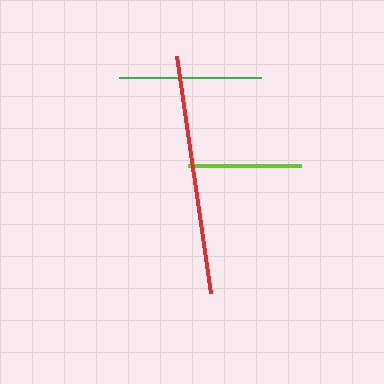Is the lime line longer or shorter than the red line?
The red line is longer than the lime line.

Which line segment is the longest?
The red line is the longest at approximately 239 pixels.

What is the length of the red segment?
The red segment is approximately 239 pixels long.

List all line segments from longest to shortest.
From longest to shortest: red, green, lime.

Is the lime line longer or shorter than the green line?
The green line is longer than the lime line.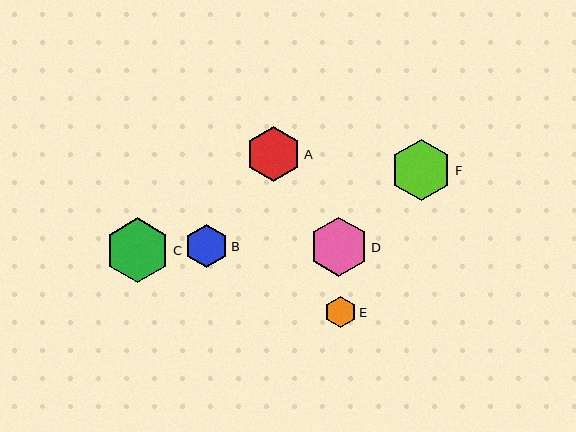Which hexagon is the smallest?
Hexagon E is the smallest with a size of approximately 31 pixels.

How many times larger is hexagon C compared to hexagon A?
Hexagon C is approximately 1.2 times the size of hexagon A.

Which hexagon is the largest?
Hexagon C is the largest with a size of approximately 65 pixels.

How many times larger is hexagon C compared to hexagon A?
Hexagon C is approximately 1.2 times the size of hexagon A.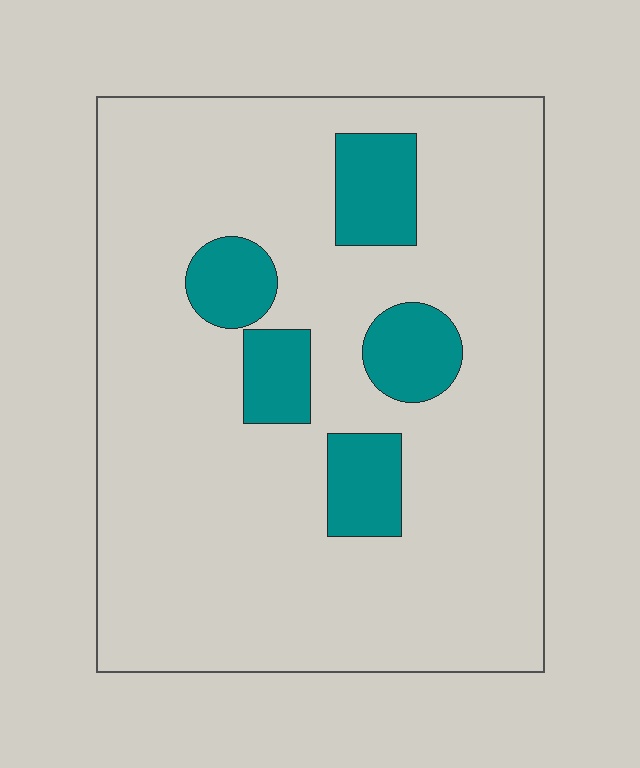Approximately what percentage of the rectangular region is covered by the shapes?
Approximately 15%.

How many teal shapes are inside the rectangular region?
5.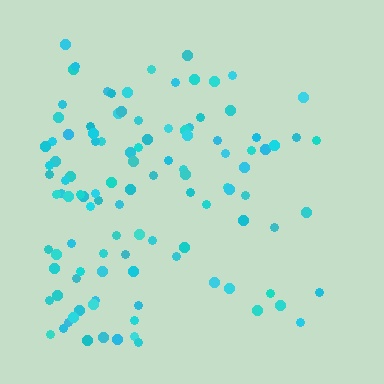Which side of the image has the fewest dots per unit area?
The right.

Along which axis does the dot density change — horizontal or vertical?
Horizontal.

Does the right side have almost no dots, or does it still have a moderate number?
Still a moderate number, just noticeably fewer than the left.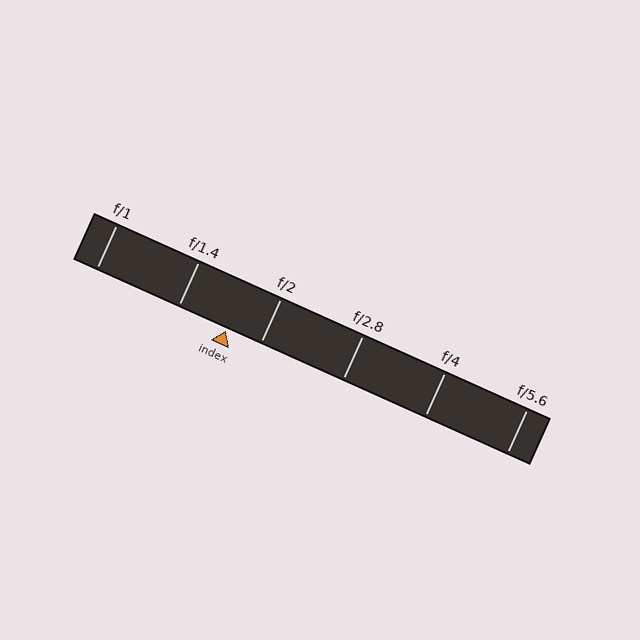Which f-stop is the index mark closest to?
The index mark is closest to f/2.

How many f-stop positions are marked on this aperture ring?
There are 6 f-stop positions marked.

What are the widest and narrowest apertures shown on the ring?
The widest aperture shown is f/1 and the narrowest is f/5.6.